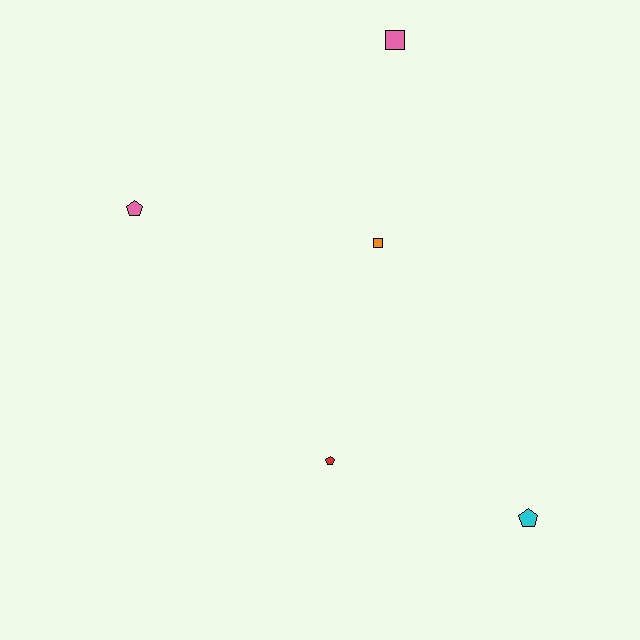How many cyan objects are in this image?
There is 1 cyan object.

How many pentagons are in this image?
There are 3 pentagons.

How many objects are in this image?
There are 5 objects.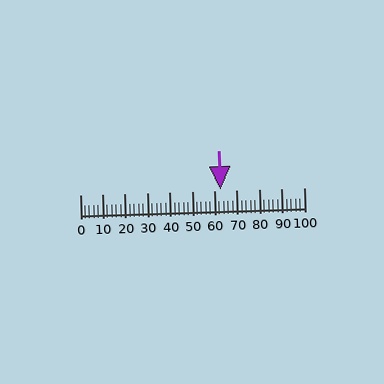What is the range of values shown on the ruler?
The ruler shows values from 0 to 100.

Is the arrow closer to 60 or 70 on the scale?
The arrow is closer to 60.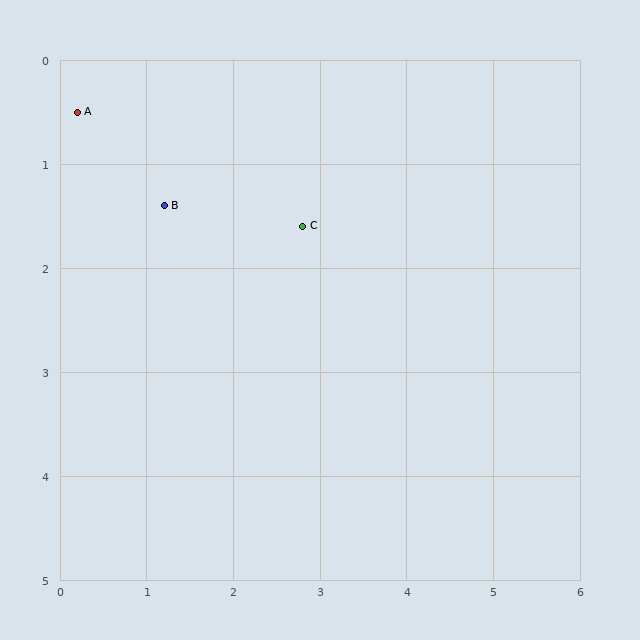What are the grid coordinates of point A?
Point A is at approximately (0.2, 0.5).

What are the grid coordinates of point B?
Point B is at approximately (1.2, 1.4).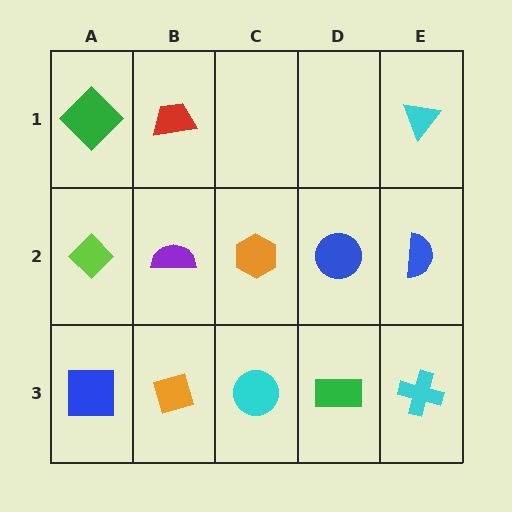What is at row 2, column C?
An orange hexagon.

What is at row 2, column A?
A lime diamond.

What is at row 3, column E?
A cyan cross.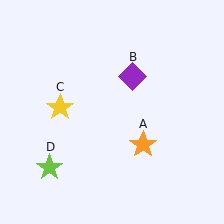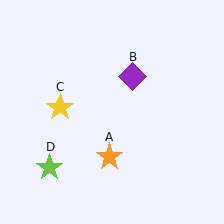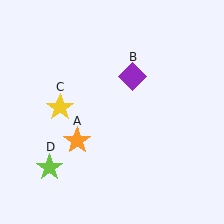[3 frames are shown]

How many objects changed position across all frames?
1 object changed position: orange star (object A).